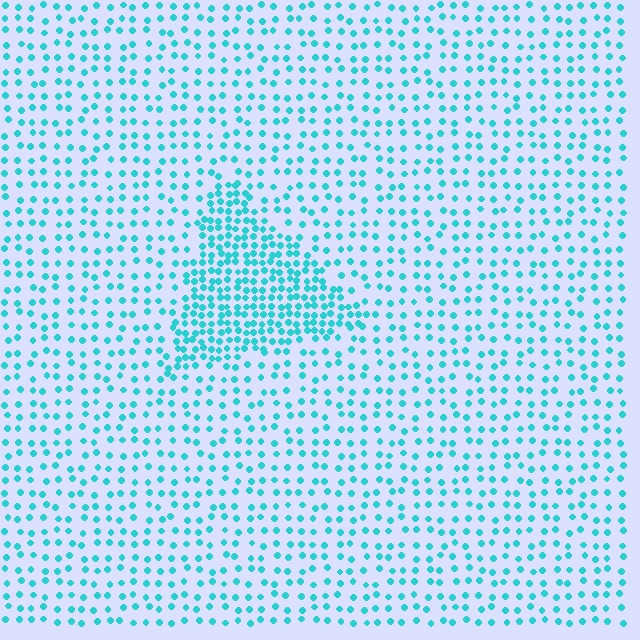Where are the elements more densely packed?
The elements are more densely packed inside the triangle boundary.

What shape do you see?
I see a triangle.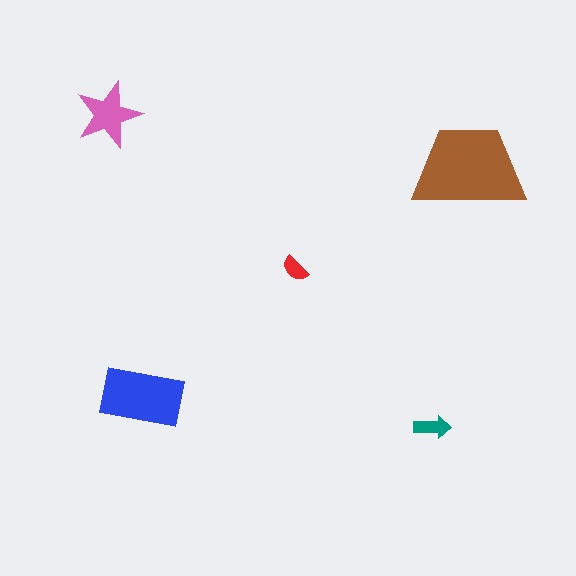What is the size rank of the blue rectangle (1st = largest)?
2nd.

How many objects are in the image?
There are 5 objects in the image.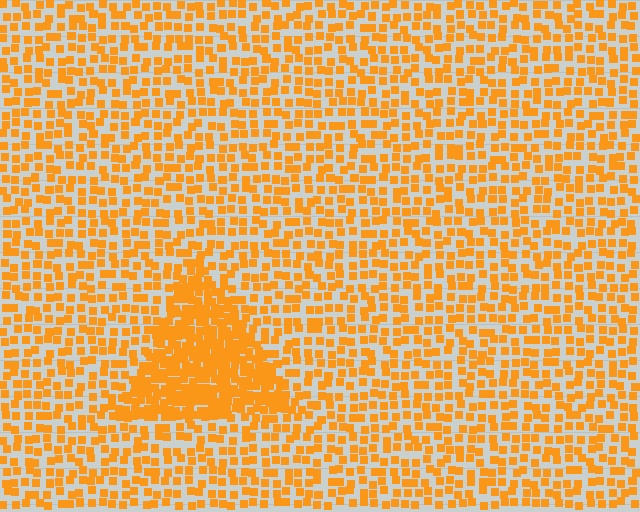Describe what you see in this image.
The image contains small orange elements arranged at two different densities. A triangle-shaped region is visible where the elements are more densely packed than the surrounding area.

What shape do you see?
I see a triangle.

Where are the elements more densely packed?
The elements are more densely packed inside the triangle boundary.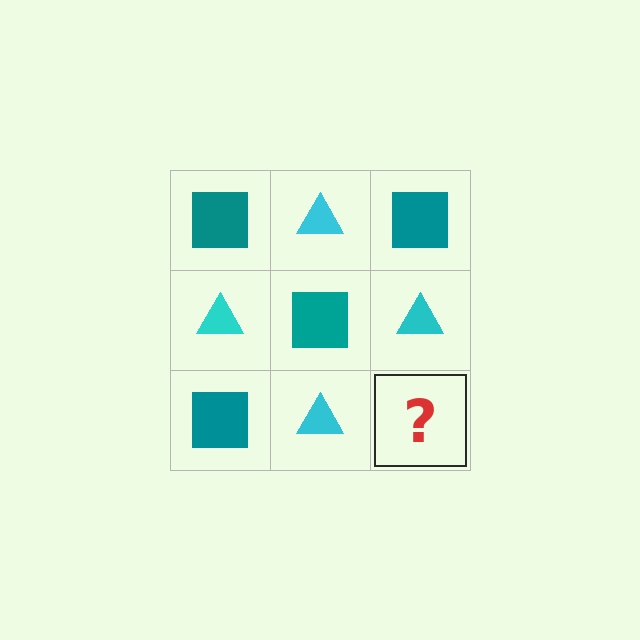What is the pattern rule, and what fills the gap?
The rule is that it alternates teal square and cyan triangle in a checkerboard pattern. The gap should be filled with a teal square.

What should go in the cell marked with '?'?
The missing cell should contain a teal square.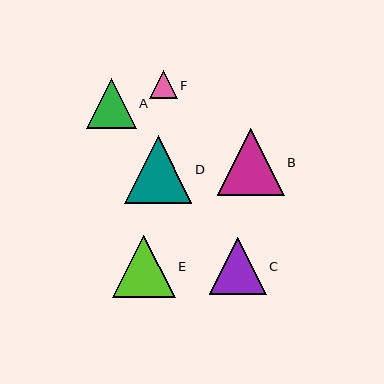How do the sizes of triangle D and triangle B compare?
Triangle D and triangle B are approximately the same size.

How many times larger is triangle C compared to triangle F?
Triangle C is approximately 2.1 times the size of triangle F.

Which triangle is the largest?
Triangle D is the largest with a size of approximately 67 pixels.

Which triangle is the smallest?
Triangle F is the smallest with a size of approximately 28 pixels.